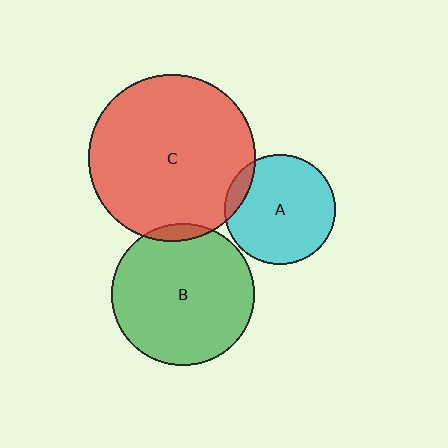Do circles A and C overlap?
Yes.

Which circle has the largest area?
Circle C (red).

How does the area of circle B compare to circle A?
Approximately 1.7 times.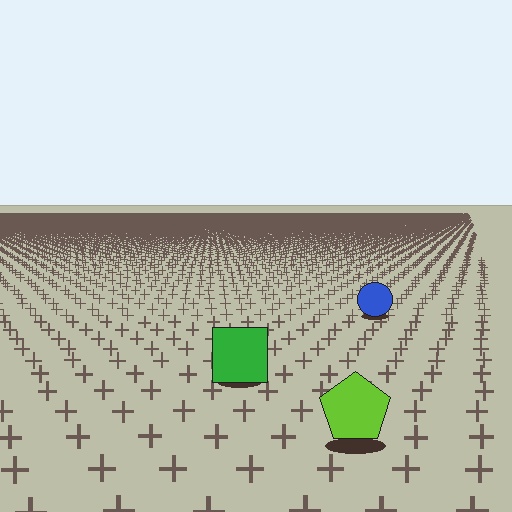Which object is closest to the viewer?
The lime pentagon is closest. The texture marks near it are larger and more spread out.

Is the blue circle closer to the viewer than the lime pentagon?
No. The lime pentagon is closer — you can tell from the texture gradient: the ground texture is coarser near it.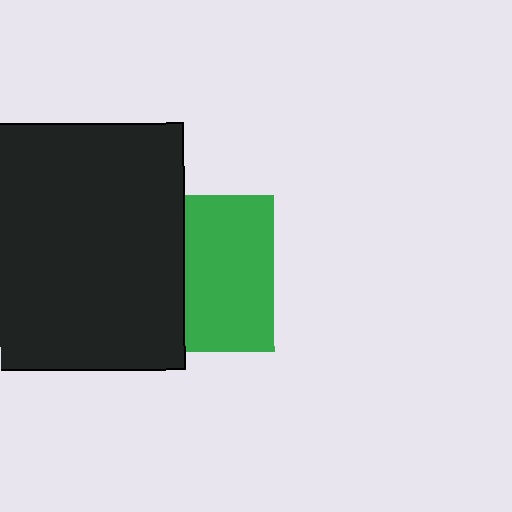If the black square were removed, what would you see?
You would see the complete green square.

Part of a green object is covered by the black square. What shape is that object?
It is a square.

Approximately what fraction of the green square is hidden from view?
Roughly 44% of the green square is hidden behind the black square.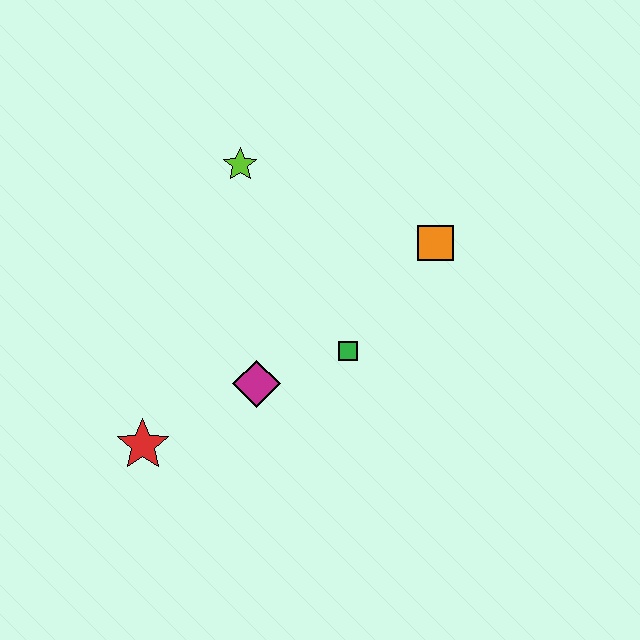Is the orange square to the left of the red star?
No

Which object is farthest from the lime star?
The red star is farthest from the lime star.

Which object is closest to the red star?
The magenta diamond is closest to the red star.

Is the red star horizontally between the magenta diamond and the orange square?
No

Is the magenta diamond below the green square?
Yes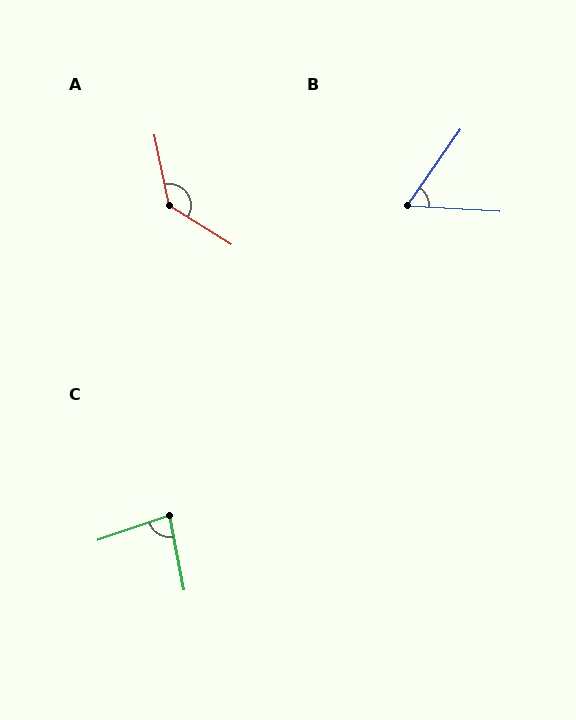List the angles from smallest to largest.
B (58°), C (82°), A (134°).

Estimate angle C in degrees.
Approximately 82 degrees.